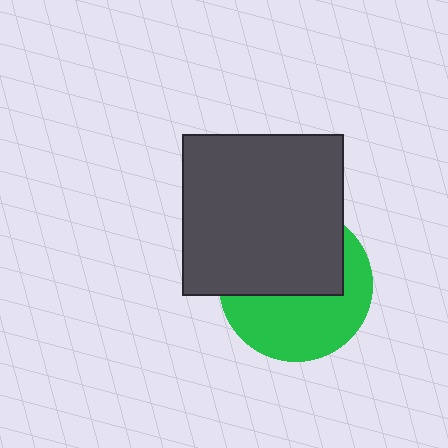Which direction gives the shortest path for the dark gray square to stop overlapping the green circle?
Moving up gives the shortest separation.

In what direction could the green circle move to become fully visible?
The green circle could move down. That would shift it out from behind the dark gray square entirely.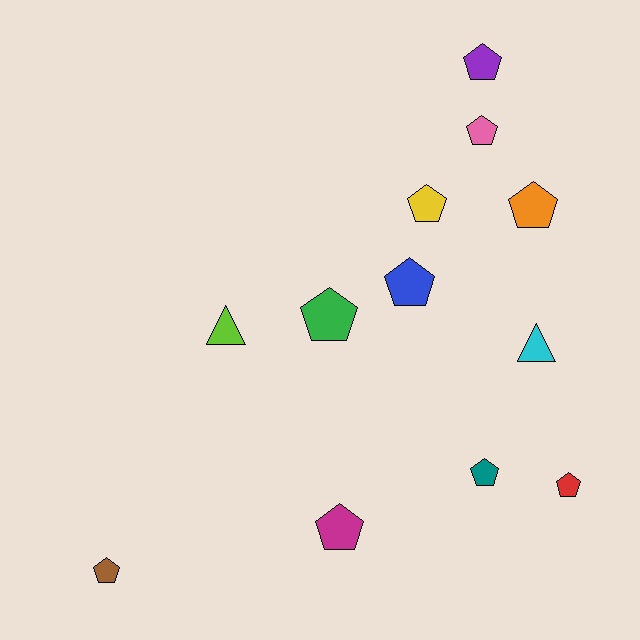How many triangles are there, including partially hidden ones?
There are 2 triangles.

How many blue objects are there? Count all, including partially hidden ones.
There is 1 blue object.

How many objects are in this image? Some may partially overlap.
There are 12 objects.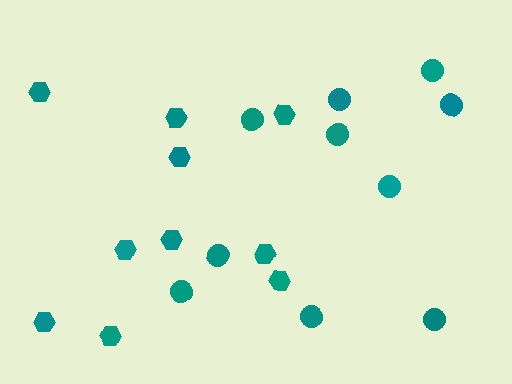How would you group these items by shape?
There are 2 groups: one group of circles (10) and one group of hexagons (10).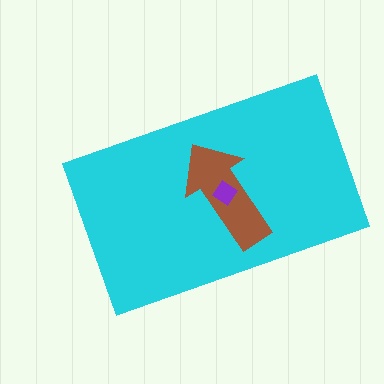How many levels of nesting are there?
3.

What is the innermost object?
The purple diamond.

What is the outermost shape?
The cyan rectangle.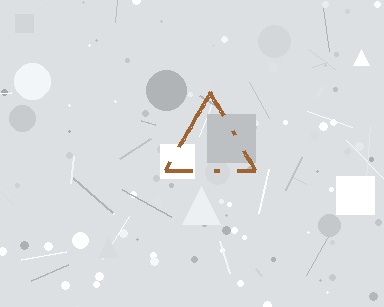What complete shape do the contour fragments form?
The contour fragments form a triangle.